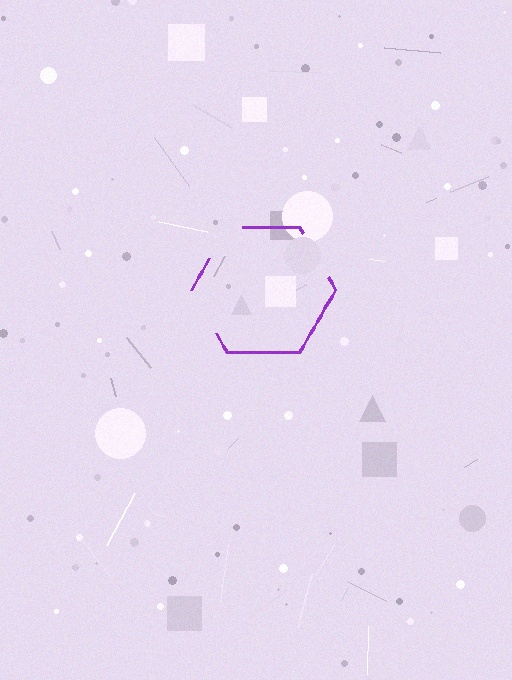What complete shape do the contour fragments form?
The contour fragments form a hexagon.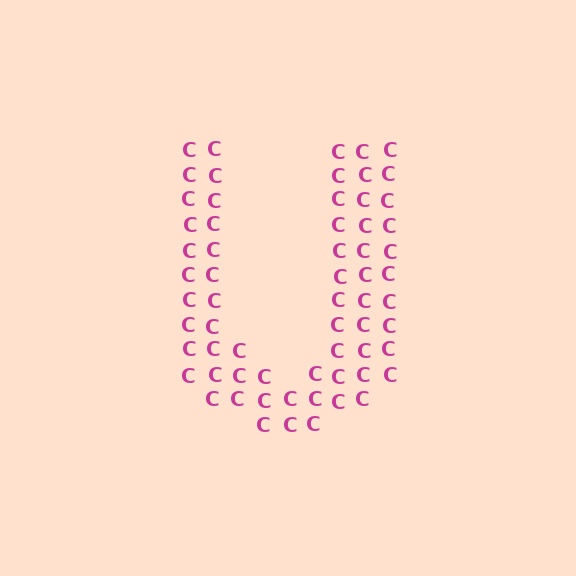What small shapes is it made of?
It is made of small letter C's.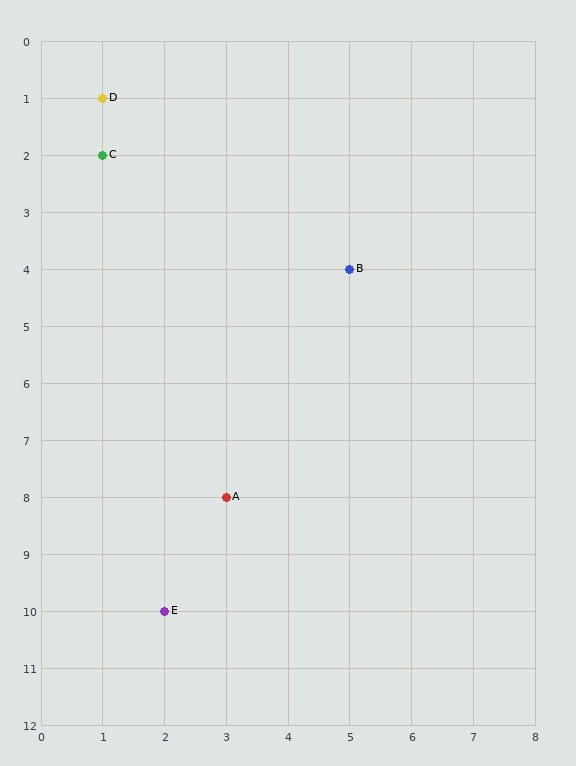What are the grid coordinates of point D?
Point D is at grid coordinates (1, 1).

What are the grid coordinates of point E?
Point E is at grid coordinates (2, 10).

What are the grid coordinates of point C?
Point C is at grid coordinates (1, 2).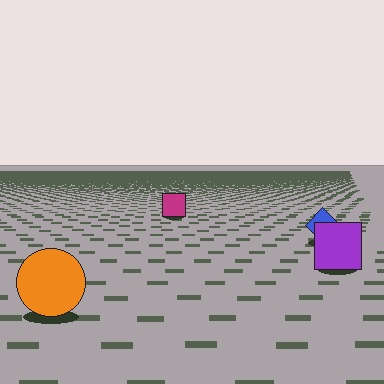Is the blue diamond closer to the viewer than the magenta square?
Yes. The blue diamond is closer — you can tell from the texture gradient: the ground texture is coarser near it.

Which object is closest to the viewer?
The orange circle is closest. The texture marks near it are larger and more spread out.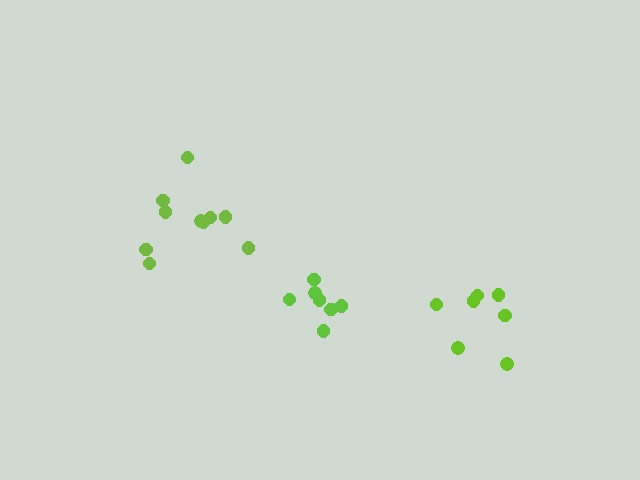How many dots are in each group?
Group 1: 10 dots, Group 2: 7 dots, Group 3: 7 dots (24 total).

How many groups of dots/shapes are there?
There are 3 groups.